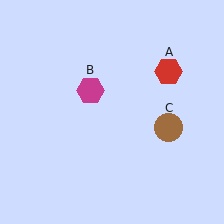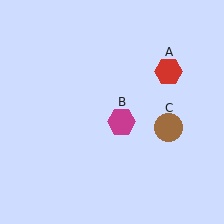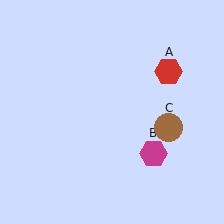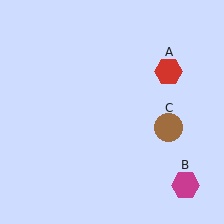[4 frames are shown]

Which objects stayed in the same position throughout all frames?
Red hexagon (object A) and brown circle (object C) remained stationary.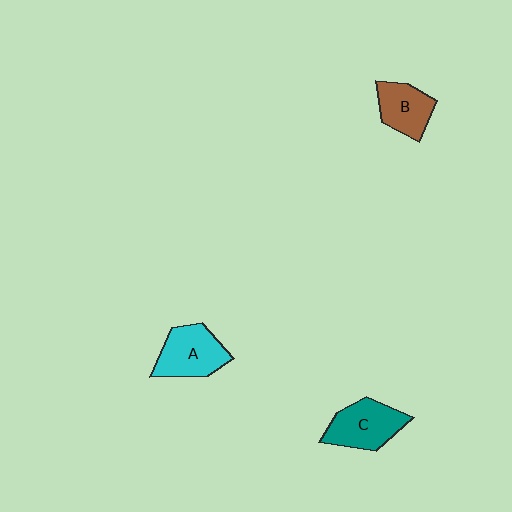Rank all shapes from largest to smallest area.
From largest to smallest: A (cyan), C (teal), B (brown).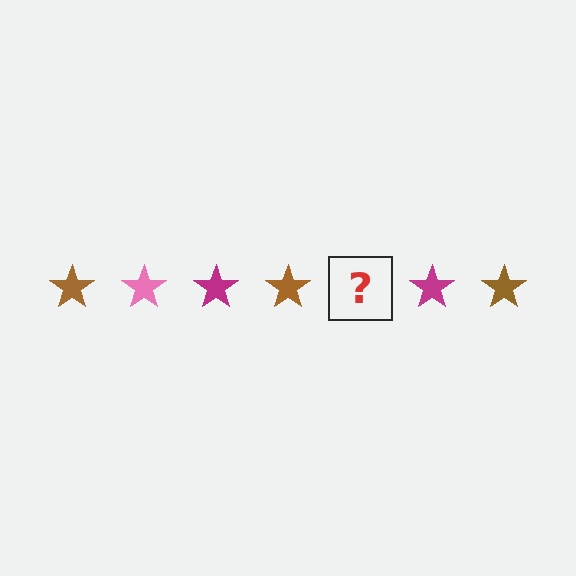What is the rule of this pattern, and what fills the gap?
The rule is that the pattern cycles through brown, pink, magenta stars. The gap should be filled with a pink star.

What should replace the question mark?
The question mark should be replaced with a pink star.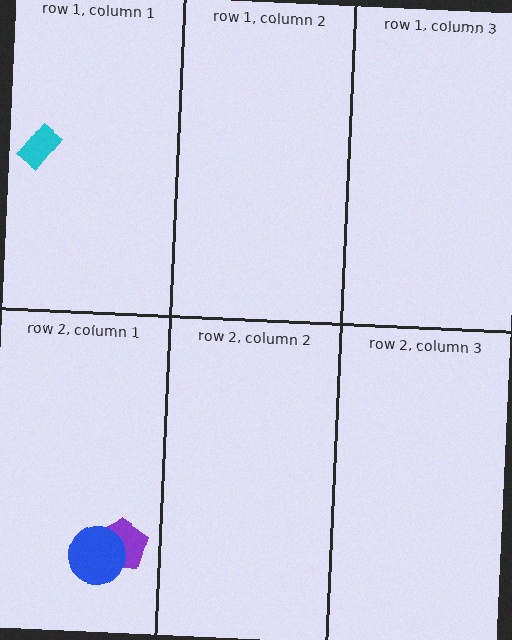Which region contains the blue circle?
The row 2, column 1 region.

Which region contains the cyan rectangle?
The row 1, column 1 region.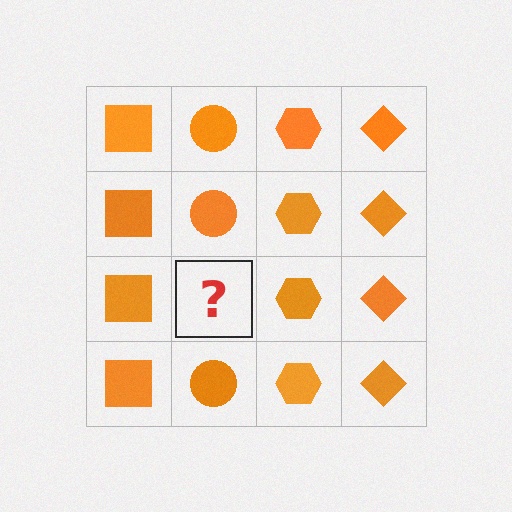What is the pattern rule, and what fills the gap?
The rule is that each column has a consistent shape. The gap should be filled with an orange circle.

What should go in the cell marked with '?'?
The missing cell should contain an orange circle.